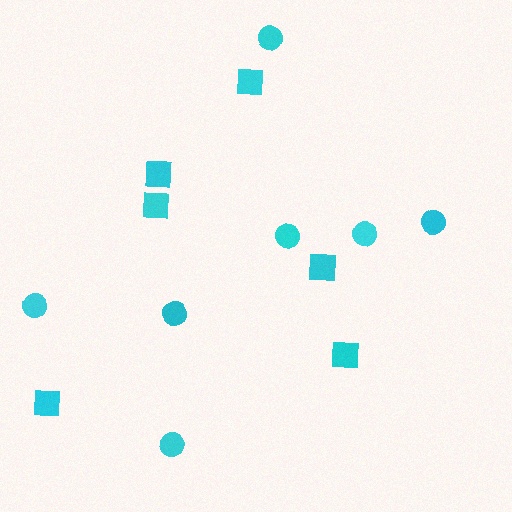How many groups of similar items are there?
There are 2 groups: one group of squares (6) and one group of circles (7).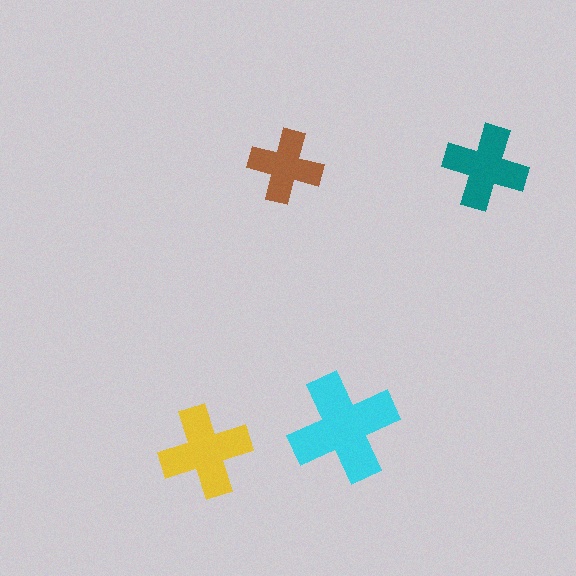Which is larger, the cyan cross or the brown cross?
The cyan one.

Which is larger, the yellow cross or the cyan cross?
The cyan one.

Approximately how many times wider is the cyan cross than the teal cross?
About 1.5 times wider.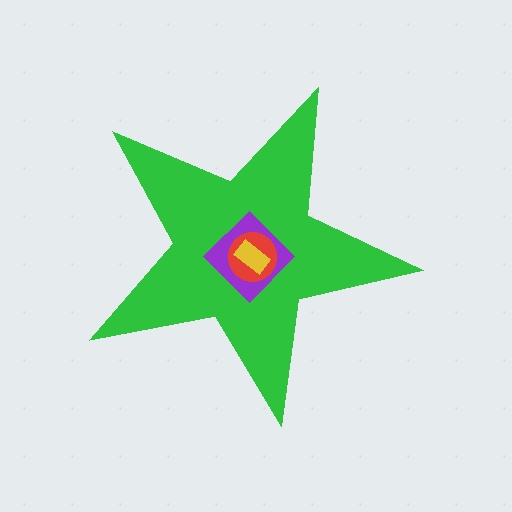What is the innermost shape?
The yellow rectangle.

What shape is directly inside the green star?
The purple diamond.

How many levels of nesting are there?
4.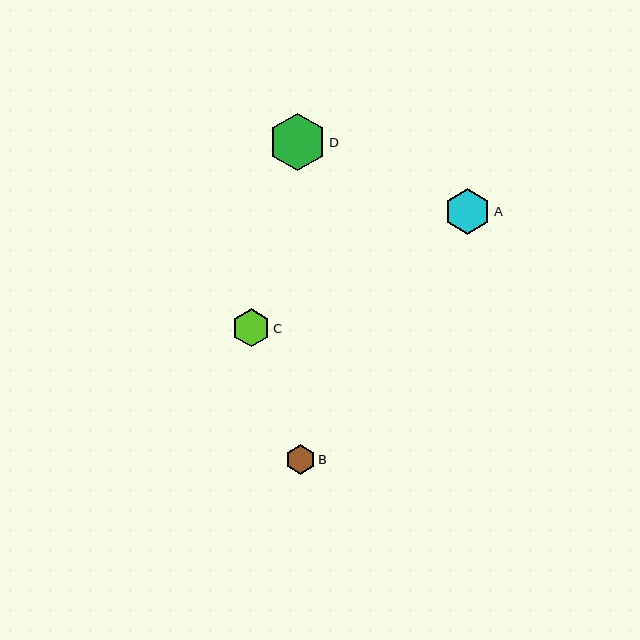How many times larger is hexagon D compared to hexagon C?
Hexagon D is approximately 1.5 times the size of hexagon C.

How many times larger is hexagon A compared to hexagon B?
Hexagon A is approximately 1.6 times the size of hexagon B.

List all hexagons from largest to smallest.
From largest to smallest: D, A, C, B.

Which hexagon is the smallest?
Hexagon B is the smallest with a size of approximately 30 pixels.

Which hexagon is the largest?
Hexagon D is the largest with a size of approximately 57 pixels.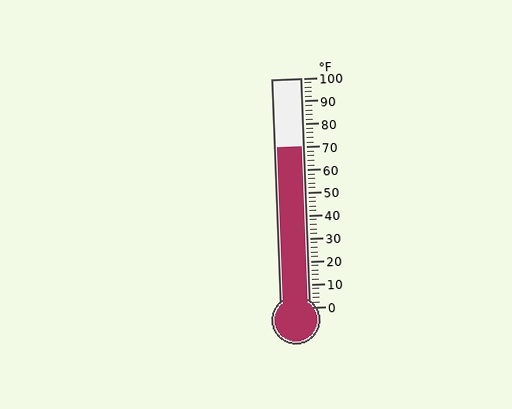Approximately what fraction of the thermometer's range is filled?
The thermometer is filled to approximately 70% of its range.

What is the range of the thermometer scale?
The thermometer scale ranges from 0°F to 100°F.